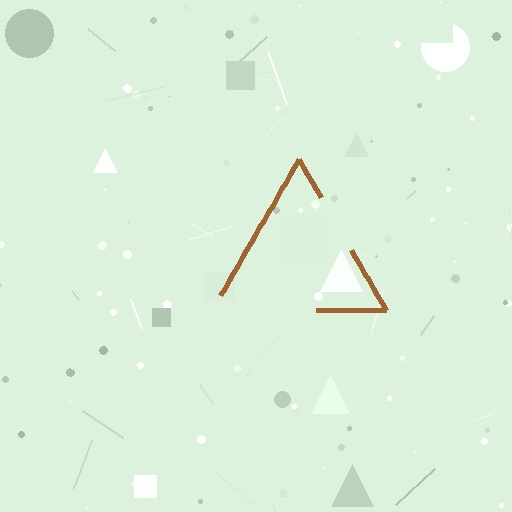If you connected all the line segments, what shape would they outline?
They would outline a triangle.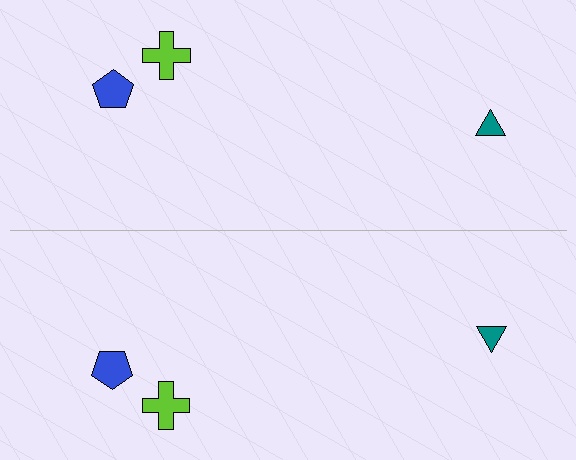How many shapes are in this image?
There are 6 shapes in this image.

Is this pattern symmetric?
Yes, this pattern has bilateral (reflection) symmetry.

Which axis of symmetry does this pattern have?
The pattern has a horizontal axis of symmetry running through the center of the image.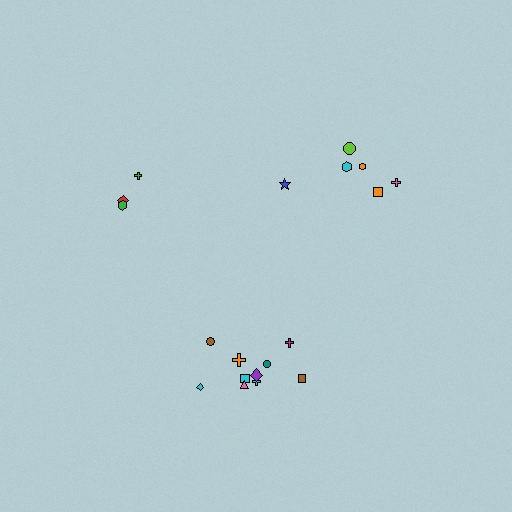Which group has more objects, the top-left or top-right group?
The top-right group.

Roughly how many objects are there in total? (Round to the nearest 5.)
Roughly 20 objects in total.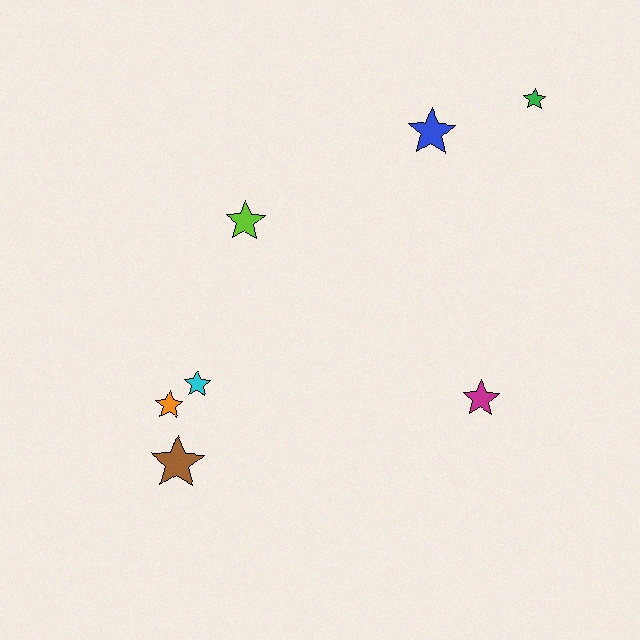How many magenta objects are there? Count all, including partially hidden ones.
There is 1 magenta object.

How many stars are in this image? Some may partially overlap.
There are 7 stars.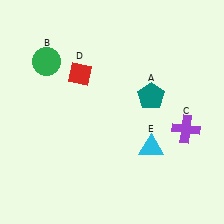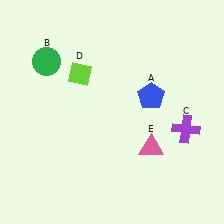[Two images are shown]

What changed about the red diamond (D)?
In Image 1, D is red. In Image 2, it changed to lime.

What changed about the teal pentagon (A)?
In Image 1, A is teal. In Image 2, it changed to blue.